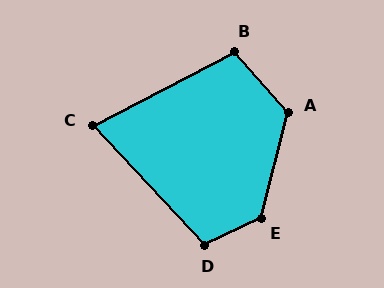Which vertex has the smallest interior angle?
C, at approximately 74 degrees.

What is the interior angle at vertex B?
Approximately 104 degrees (obtuse).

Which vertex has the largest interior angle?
E, at approximately 129 degrees.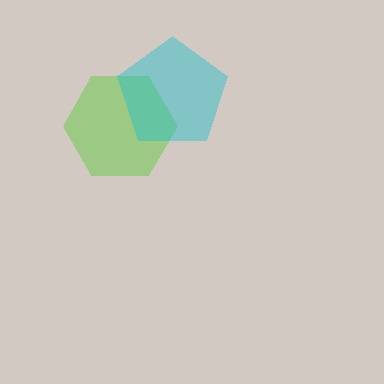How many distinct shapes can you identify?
There are 2 distinct shapes: a lime hexagon, a cyan pentagon.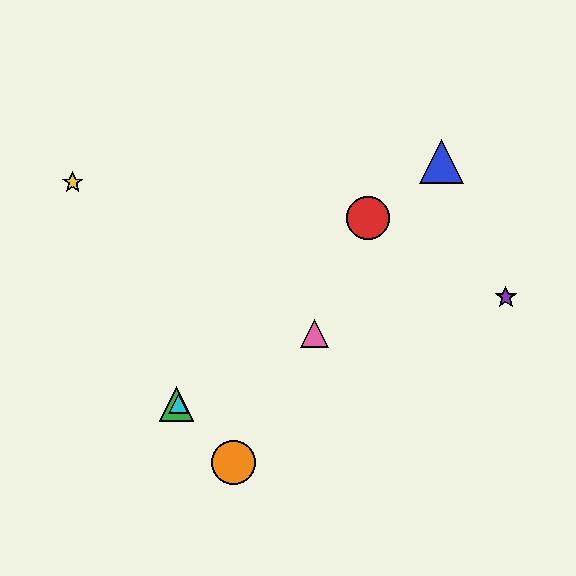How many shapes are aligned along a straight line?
3 shapes (the green triangle, the cyan triangle, the pink triangle) are aligned along a straight line.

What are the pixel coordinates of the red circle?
The red circle is at (368, 218).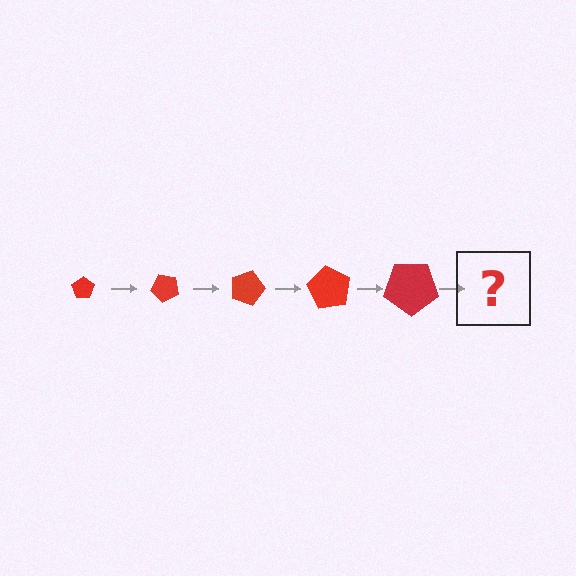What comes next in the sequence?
The next element should be a pentagon, larger than the previous one and rotated 225 degrees from the start.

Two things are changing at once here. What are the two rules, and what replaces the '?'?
The two rules are that the pentagon grows larger each step and it rotates 45 degrees each step. The '?' should be a pentagon, larger than the previous one and rotated 225 degrees from the start.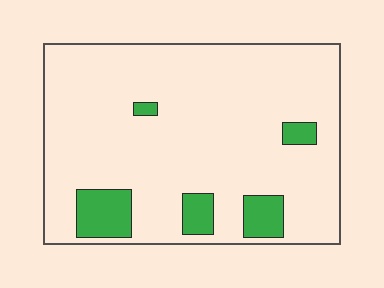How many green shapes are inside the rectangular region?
5.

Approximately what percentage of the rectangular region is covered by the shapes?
Approximately 10%.